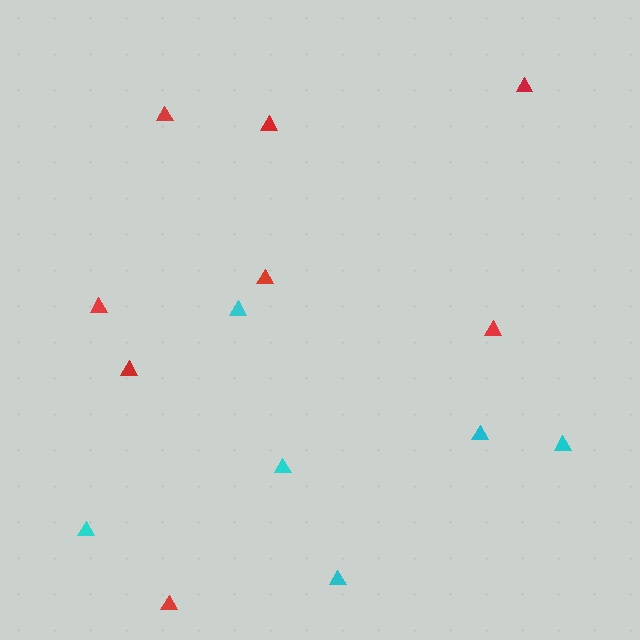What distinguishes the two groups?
There are 2 groups: one group of cyan triangles (6) and one group of red triangles (8).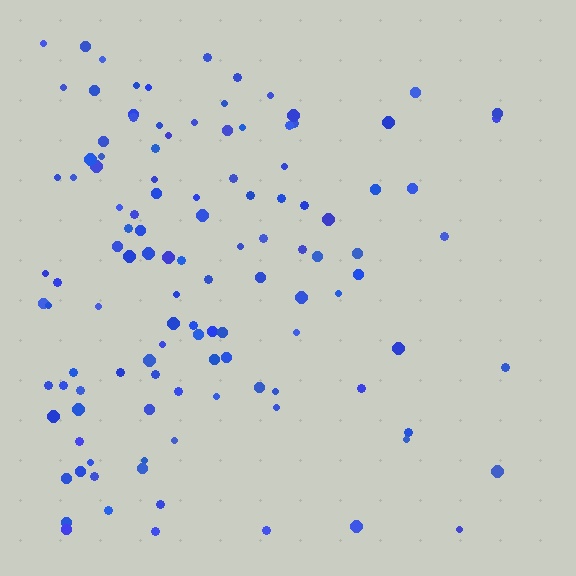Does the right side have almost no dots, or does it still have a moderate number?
Still a moderate number, just noticeably fewer than the left.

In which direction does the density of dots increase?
From right to left, with the left side densest.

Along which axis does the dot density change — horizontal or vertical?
Horizontal.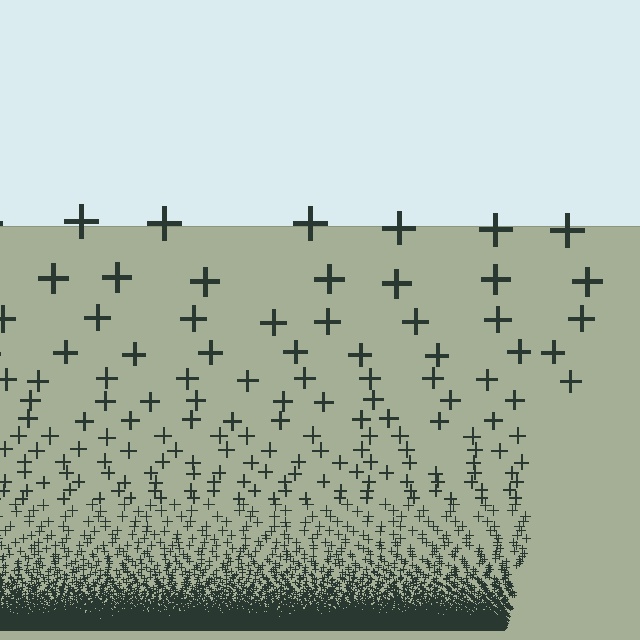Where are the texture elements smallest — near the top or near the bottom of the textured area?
Near the bottom.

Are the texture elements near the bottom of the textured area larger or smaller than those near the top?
Smaller. The gradient is inverted — elements near the bottom are smaller and denser.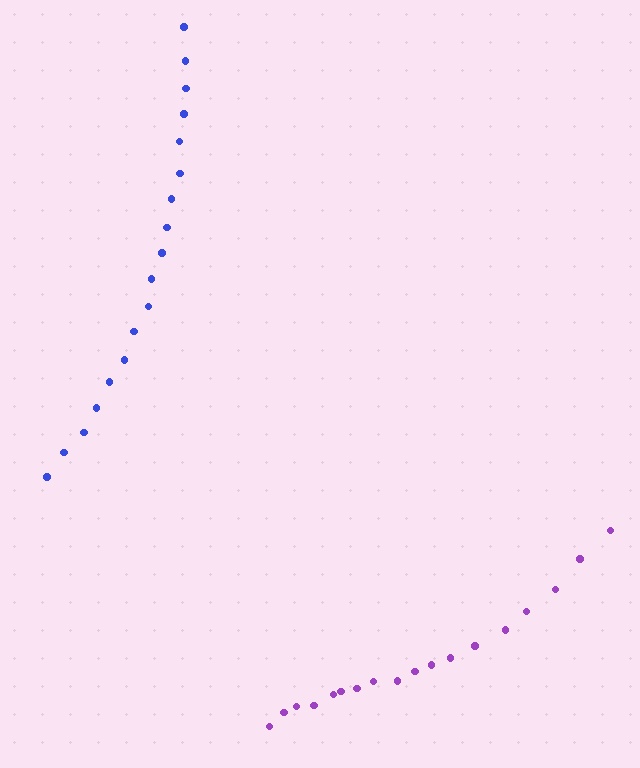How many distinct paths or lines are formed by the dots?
There are 2 distinct paths.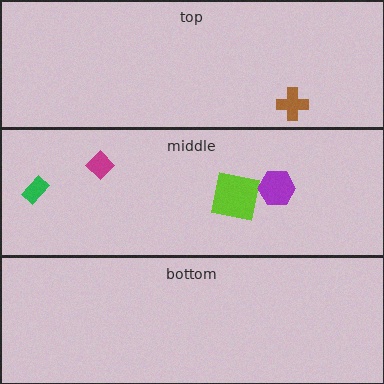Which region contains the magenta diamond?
The middle region.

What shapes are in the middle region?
The green rectangle, the lime square, the purple hexagon, the magenta diamond.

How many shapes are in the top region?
1.